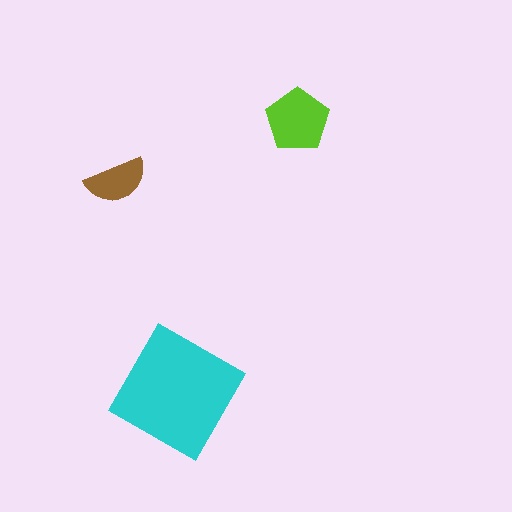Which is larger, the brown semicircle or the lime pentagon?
The lime pentagon.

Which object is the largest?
The cyan square.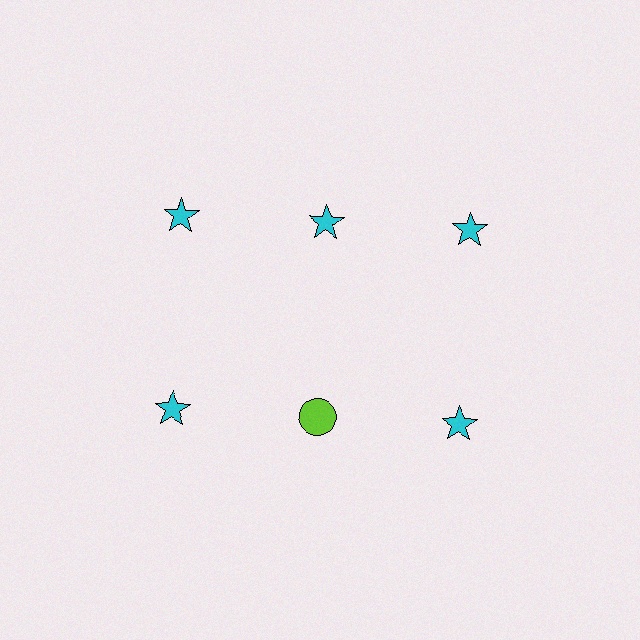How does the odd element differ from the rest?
It differs in both color (lime instead of cyan) and shape (circle instead of star).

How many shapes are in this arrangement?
There are 6 shapes arranged in a grid pattern.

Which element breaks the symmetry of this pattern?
The lime circle in the second row, second from left column breaks the symmetry. All other shapes are cyan stars.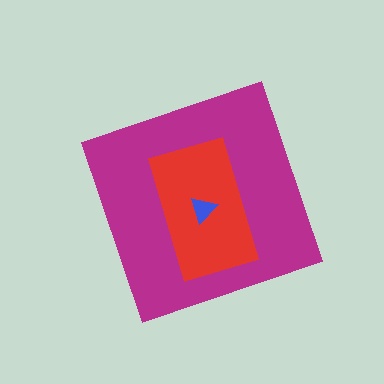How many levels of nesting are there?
3.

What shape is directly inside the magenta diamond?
The red rectangle.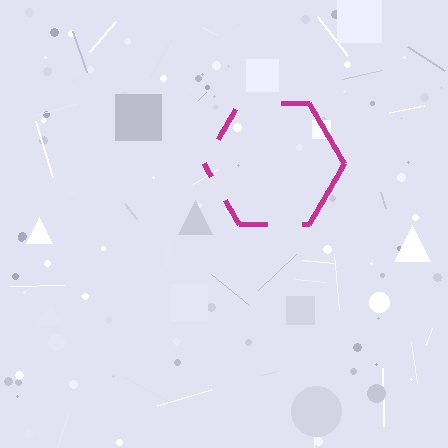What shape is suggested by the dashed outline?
The dashed outline suggests a hexagon.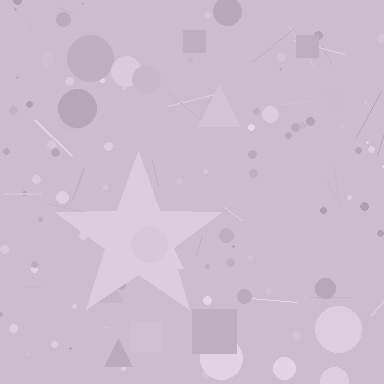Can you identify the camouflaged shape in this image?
The camouflaged shape is a star.